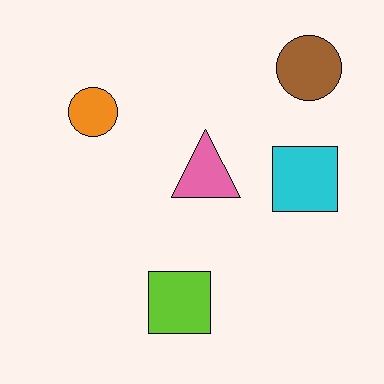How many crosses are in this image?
There are no crosses.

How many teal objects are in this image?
There are no teal objects.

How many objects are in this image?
There are 5 objects.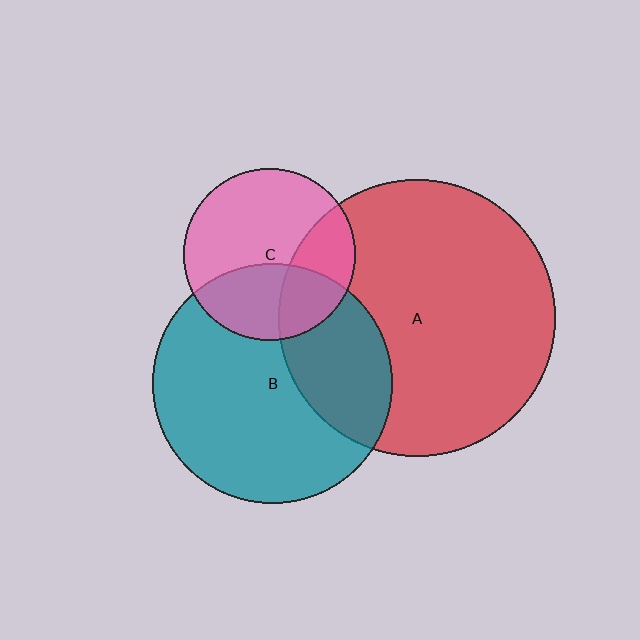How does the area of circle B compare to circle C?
Approximately 2.0 times.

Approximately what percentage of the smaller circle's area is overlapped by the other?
Approximately 30%.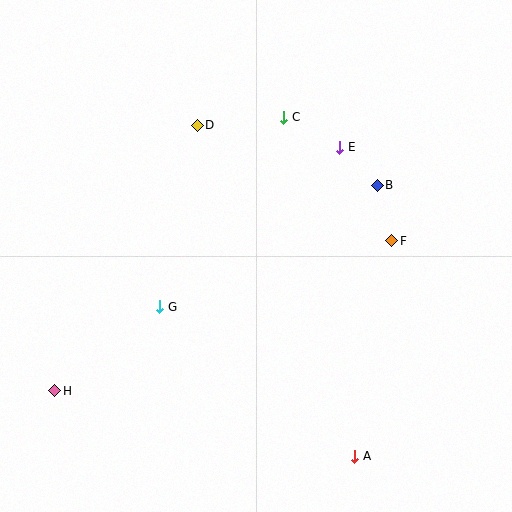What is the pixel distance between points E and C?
The distance between E and C is 63 pixels.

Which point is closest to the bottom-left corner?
Point H is closest to the bottom-left corner.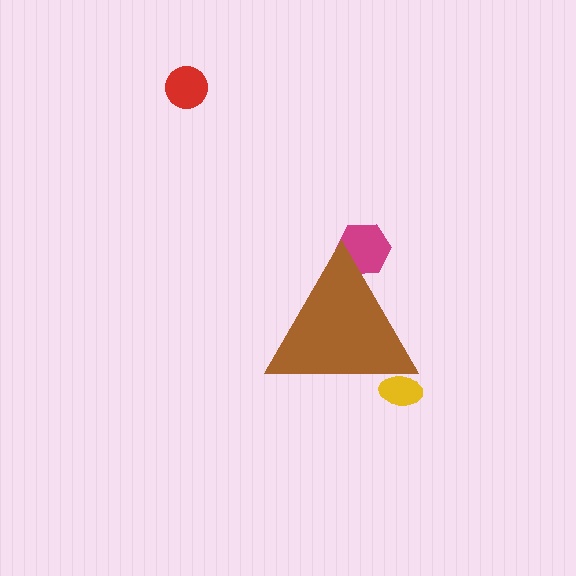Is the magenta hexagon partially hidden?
Yes, the magenta hexagon is partially hidden behind the brown triangle.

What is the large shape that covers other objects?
A brown triangle.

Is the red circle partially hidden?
No, the red circle is fully visible.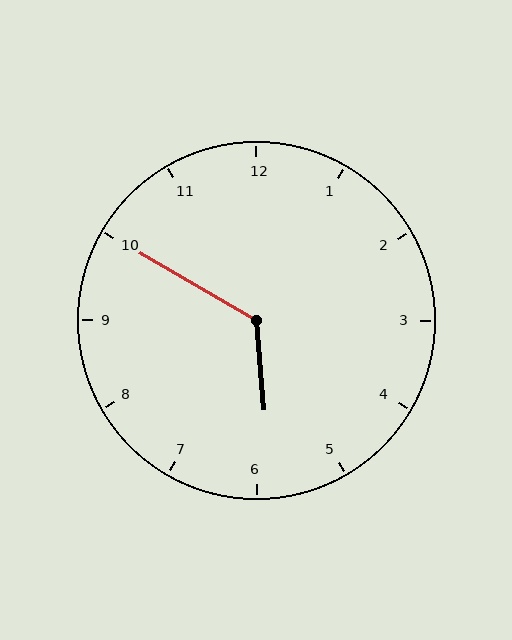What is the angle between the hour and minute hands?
Approximately 125 degrees.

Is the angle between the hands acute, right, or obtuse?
It is obtuse.